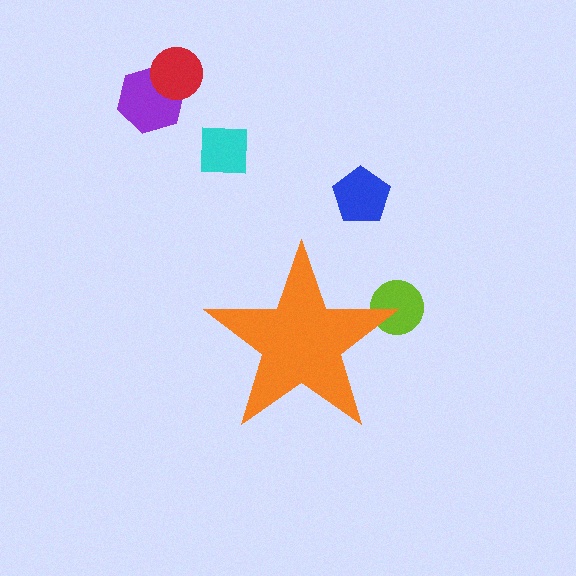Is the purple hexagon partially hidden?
No, the purple hexagon is fully visible.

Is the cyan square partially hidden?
No, the cyan square is fully visible.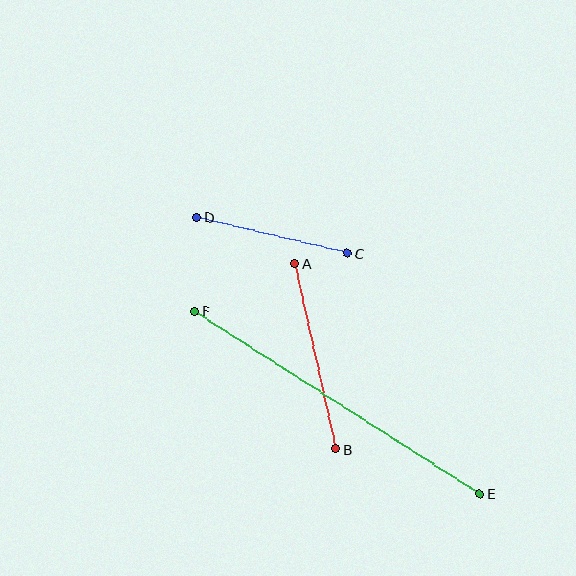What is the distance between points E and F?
The distance is approximately 339 pixels.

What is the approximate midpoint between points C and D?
The midpoint is at approximately (272, 235) pixels.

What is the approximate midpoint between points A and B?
The midpoint is at approximately (315, 356) pixels.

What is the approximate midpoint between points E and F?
The midpoint is at approximately (337, 402) pixels.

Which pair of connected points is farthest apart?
Points E and F are farthest apart.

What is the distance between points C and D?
The distance is approximately 155 pixels.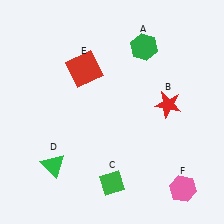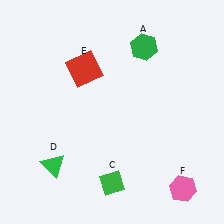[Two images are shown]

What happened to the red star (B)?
The red star (B) was removed in Image 2. It was in the top-right area of Image 1.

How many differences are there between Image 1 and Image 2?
There is 1 difference between the two images.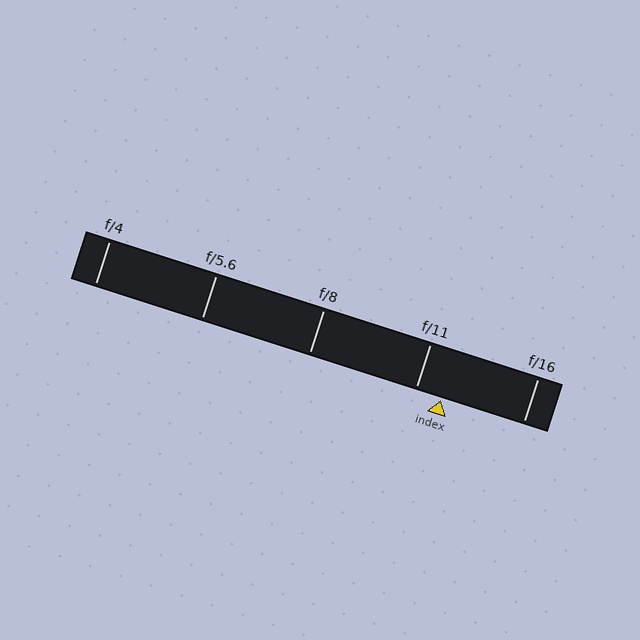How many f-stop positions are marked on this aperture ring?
There are 5 f-stop positions marked.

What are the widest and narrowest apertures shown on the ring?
The widest aperture shown is f/4 and the narrowest is f/16.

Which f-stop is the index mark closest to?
The index mark is closest to f/11.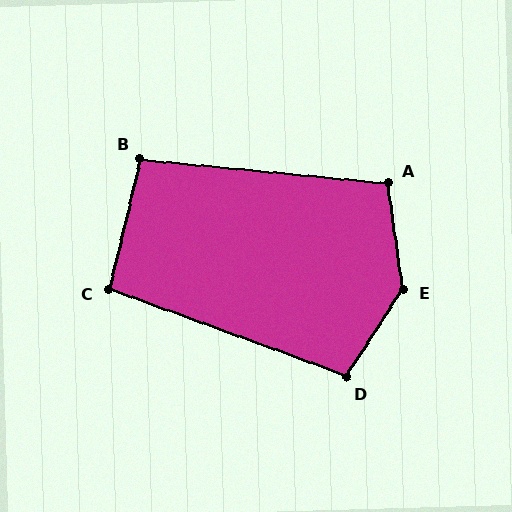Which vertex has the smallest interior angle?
C, at approximately 97 degrees.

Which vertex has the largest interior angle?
E, at approximately 139 degrees.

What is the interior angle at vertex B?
Approximately 98 degrees (obtuse).